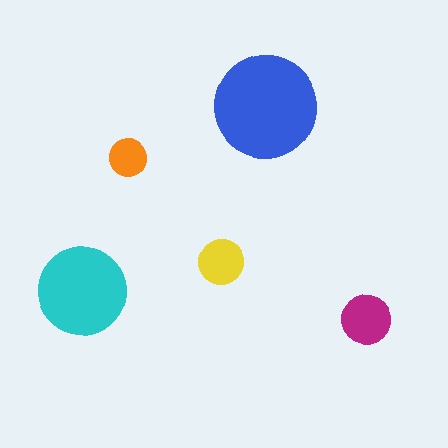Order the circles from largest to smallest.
the blue one, the cyan one, the magenta one, the yellow one, the orange one.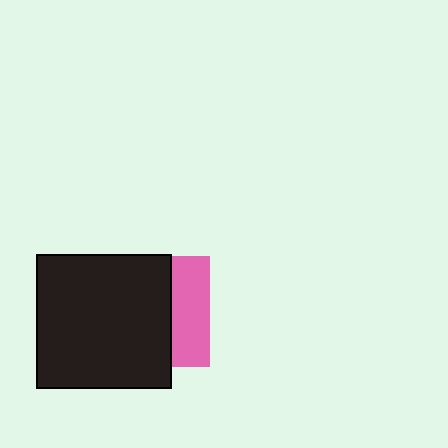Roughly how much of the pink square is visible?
A small part of it is visible (roughly 35%).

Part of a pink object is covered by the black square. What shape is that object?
It is a square.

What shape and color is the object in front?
The object in front is a black square.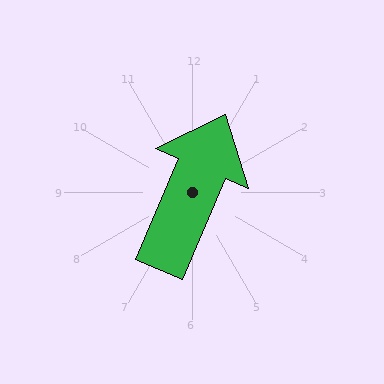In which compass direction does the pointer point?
Northeast.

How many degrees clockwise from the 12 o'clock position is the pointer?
Approximately 23 degrees.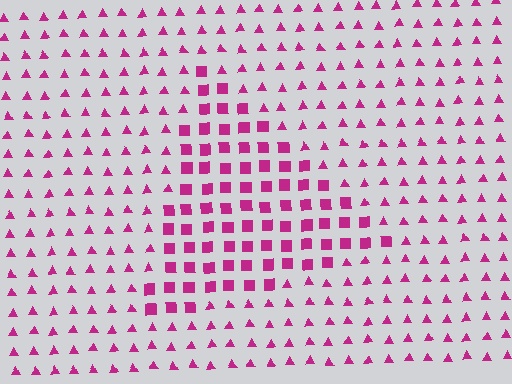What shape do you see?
I see a triangle.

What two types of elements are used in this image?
The image uses squares inside the triangle region and triangles outside it.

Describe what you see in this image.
The image is filled with small magenta elements arranged in a uniform grid. A triangle-shaped region contains squares, while the surrounding area contains triangles. The boundary is defined purely by the change in element shape.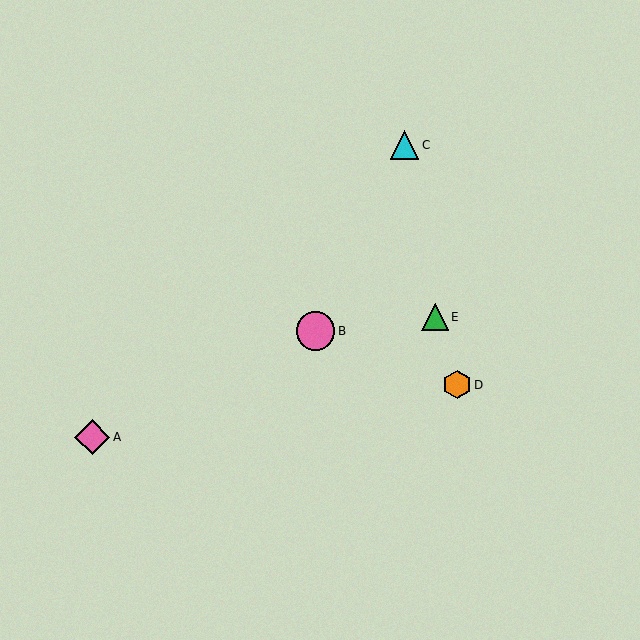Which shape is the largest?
The pink circle (labeled B) is the largest.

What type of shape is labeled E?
Shape E is a green triangle.